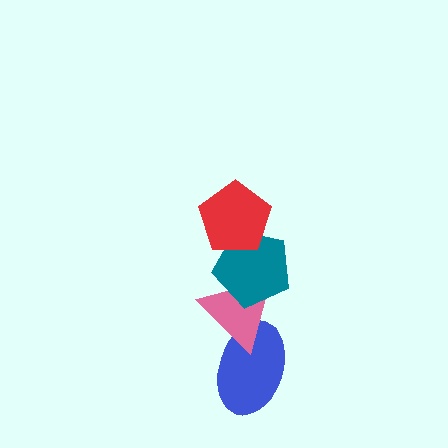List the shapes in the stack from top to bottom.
From top to bottom: the red pentagon, the teal pentagon, the pink triangle, the blue ellipse.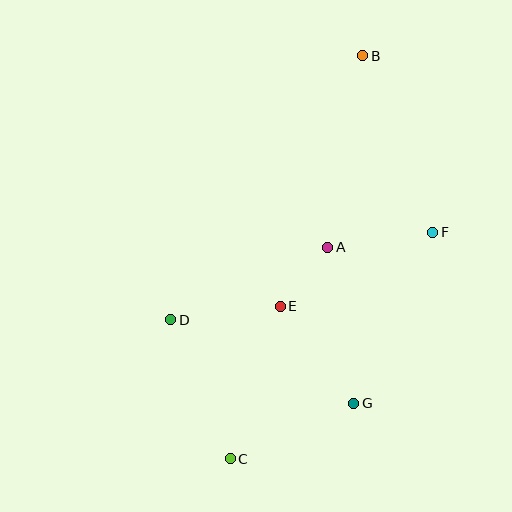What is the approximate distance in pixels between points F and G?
The distance between F and G is approximately 189 pixels.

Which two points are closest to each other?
Points A and E are closest to each other.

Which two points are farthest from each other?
Points B and C are farthest from each other.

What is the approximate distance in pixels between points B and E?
The distance between B and E is approximately 264 pixels.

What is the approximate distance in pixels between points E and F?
The distance between E and F is approximately 169 pixels.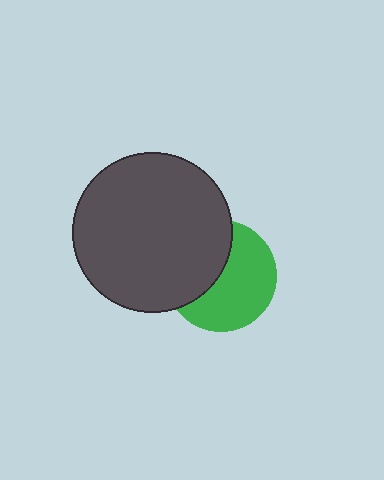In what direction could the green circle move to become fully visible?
The green circle could move right. That would shift it out from behind the dark gray circle entirely.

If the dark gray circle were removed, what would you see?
You would see the complete green circle.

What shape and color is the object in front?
The object in front is a dark gray circle.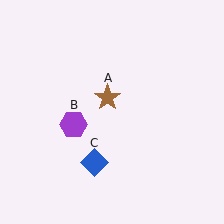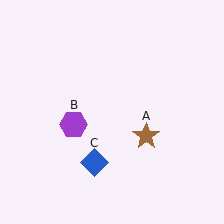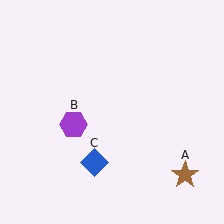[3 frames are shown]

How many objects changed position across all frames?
1 object changed position: brown star (object A).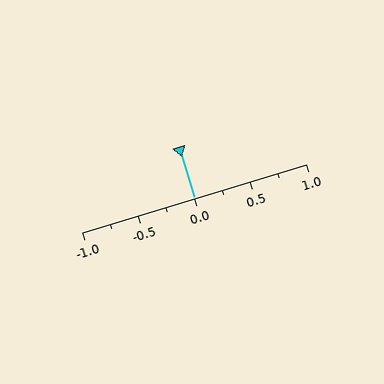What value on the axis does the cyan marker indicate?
The marker indicates approximately 0.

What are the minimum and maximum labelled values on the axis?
The axis runs from -1.0 to 1.0.